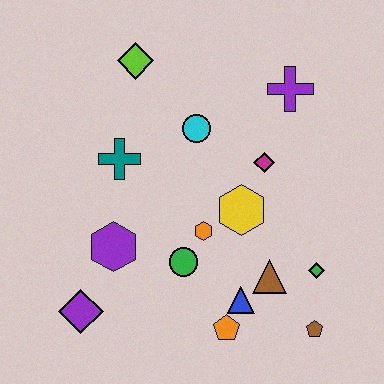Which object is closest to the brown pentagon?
The green diamond is closest to the brown pentagon.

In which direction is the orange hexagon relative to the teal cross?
The orange hexagon is to the right of the teal cross.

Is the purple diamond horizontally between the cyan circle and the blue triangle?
No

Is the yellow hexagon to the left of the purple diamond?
No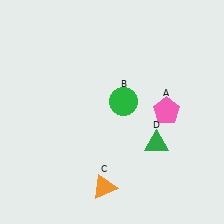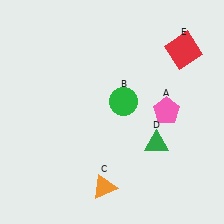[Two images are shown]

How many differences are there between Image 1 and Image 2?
There is 1 difference between the two images.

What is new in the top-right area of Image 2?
A red square (E) was added in the top-right area of Image 2.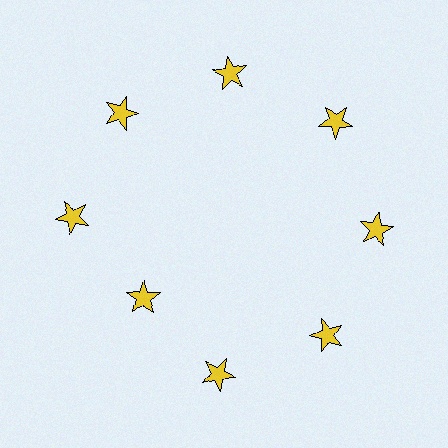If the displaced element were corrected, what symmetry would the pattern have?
It would have 8-fold rotational symmetry — the pattern would map onto itself every 45 degrees.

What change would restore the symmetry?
The symmetry would be restored by moving it outward, back onto the ring so that all 8 stars sit at equal angles and equal distance from the center.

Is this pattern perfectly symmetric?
No. The 8 yellow stars are arranged in a ring, but one element near the 8 o'clock position is pulled inward toward the center, breaking the 8-fold rotational symmetry.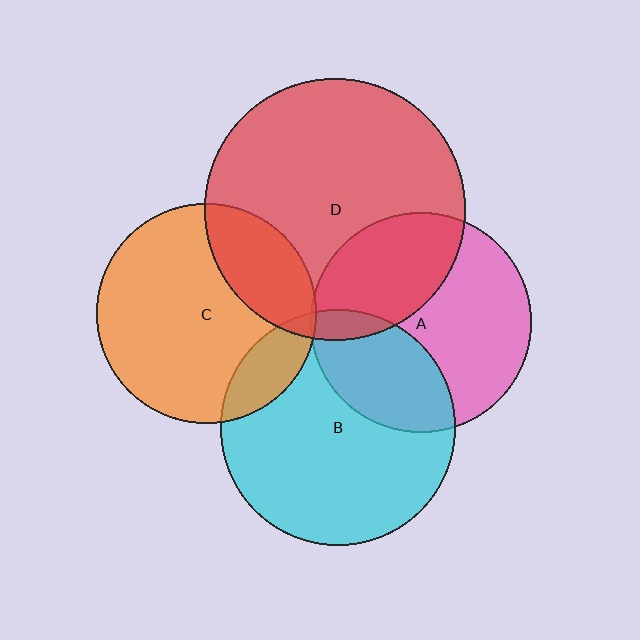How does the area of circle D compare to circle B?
Approximately 1.2 times.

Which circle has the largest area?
Circle D (red).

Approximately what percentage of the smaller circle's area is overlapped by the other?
Approximately 25%.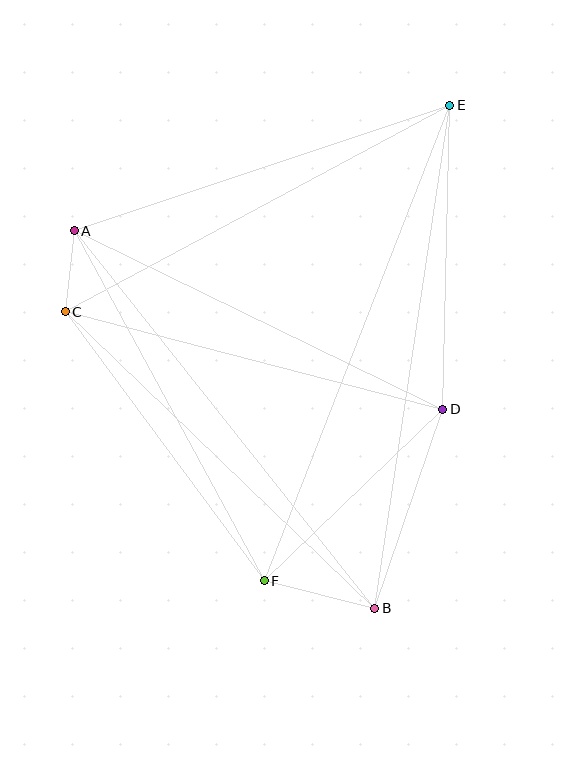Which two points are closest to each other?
Points A and C are closest to each other.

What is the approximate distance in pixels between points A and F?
The distance between A and F is approximately 398 pixels.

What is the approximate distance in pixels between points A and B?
The distance between A and B is approximately 482 pixels.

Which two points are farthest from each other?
Points E and F are farthest from each other.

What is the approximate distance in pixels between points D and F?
The distance between D and F is approximately 248 pixels.